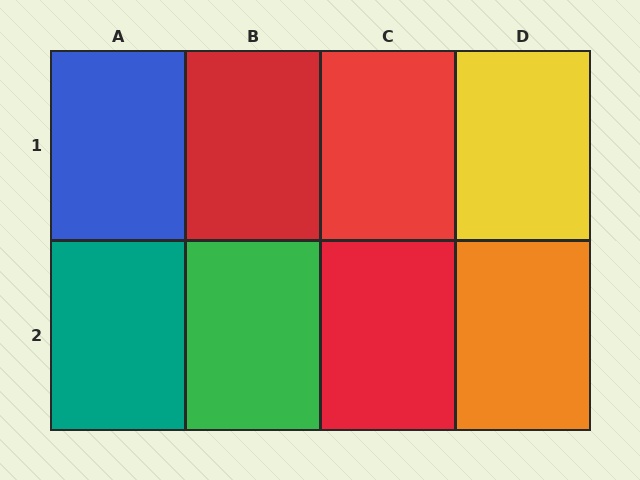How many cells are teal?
1 cell is teal.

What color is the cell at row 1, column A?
Blue.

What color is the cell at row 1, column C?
Red.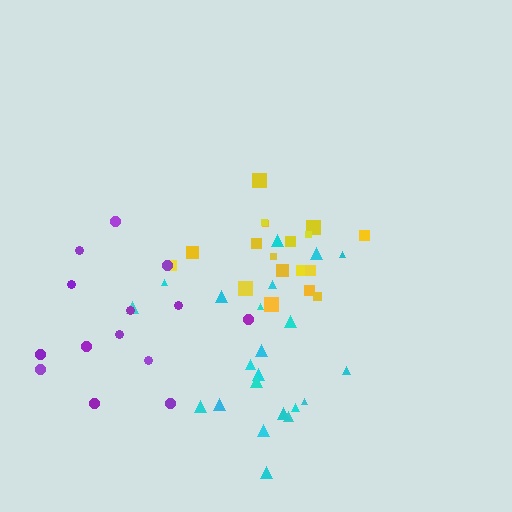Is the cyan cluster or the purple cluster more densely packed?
Cyan.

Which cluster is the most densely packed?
Yellow.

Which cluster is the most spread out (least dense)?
Purple.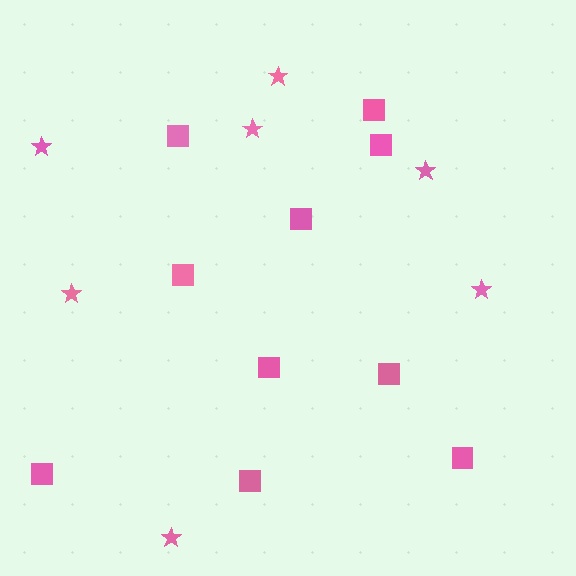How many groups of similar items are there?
There are 2 groups: one group of stars (7) and one group of squares (10).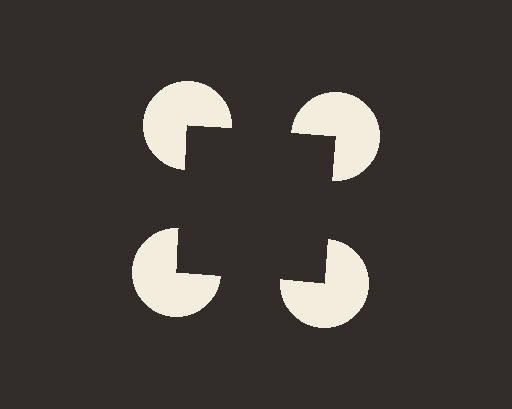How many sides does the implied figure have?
4 sides.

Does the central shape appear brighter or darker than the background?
It typically appears slightly darker than the background, even though no actual brightness change is drawn.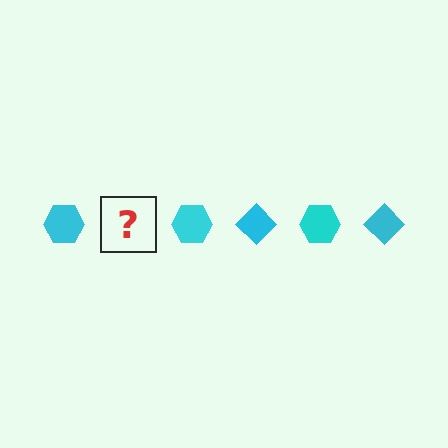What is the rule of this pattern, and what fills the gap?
The rule is that the pattern cycles through hexagon, diamond shapes in cyan. The gap should be filled with a cyan diamond.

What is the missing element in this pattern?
The missing element is a cyan diamond.